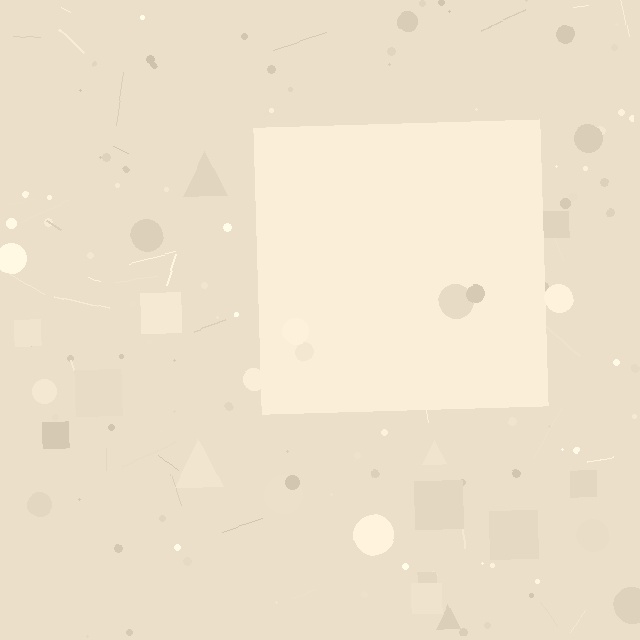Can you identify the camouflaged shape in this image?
The camouflaged shape is a square.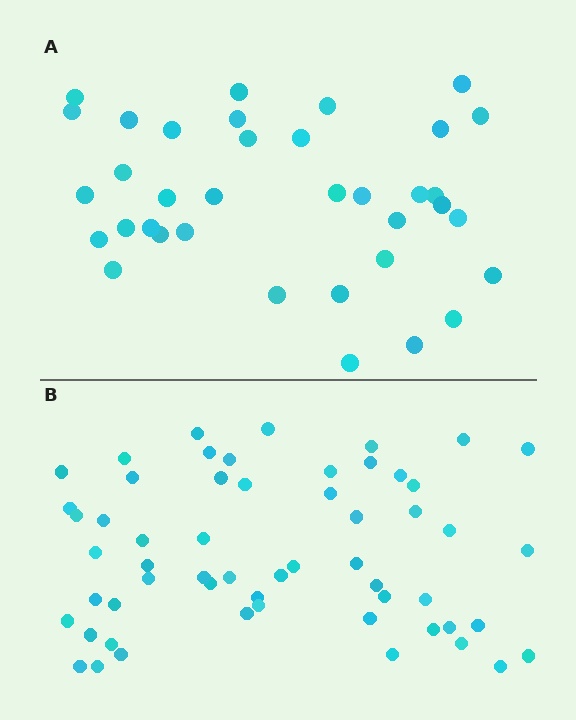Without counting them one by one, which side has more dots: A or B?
Region B (the bottom region) has more dots.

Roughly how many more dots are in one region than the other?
Region B has approximately 20 more dots than region A.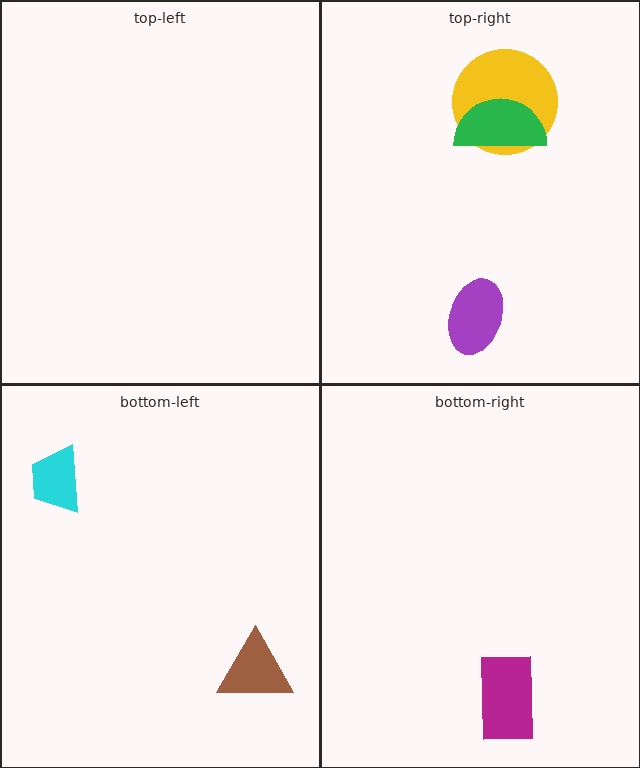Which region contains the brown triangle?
The bottom-left region.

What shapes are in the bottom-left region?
The brown triangle, the cyan trapezoid.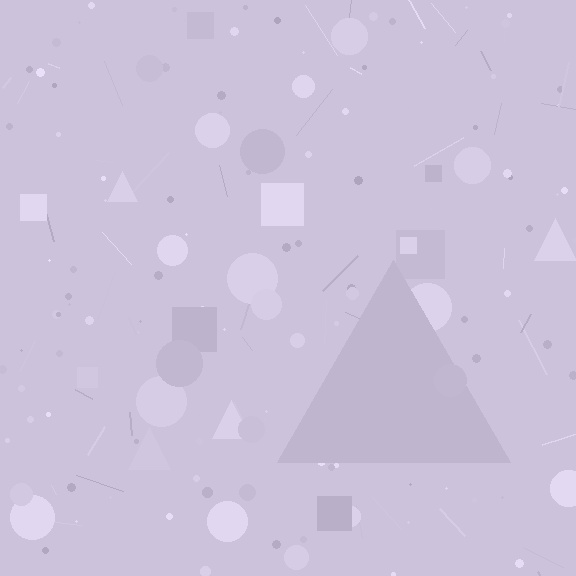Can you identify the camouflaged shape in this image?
The camouflaged shape is a triangle.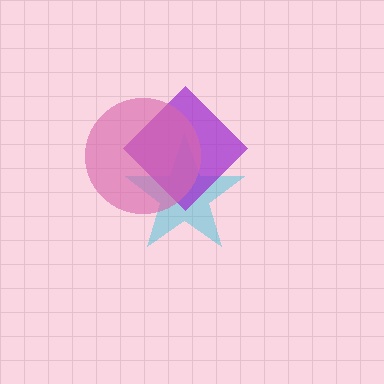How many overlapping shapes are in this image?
There are 3 overlapping shapes in the image.